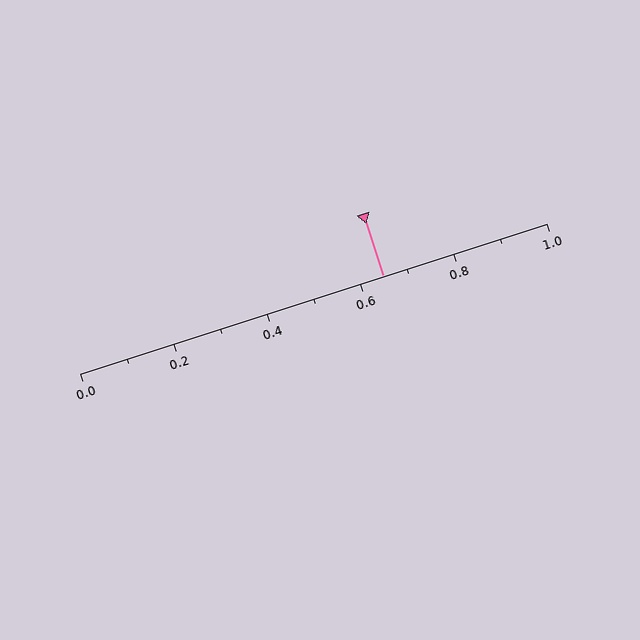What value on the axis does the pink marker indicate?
The marker indicates approximately 0.65.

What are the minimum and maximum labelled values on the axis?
The axis runs from 0.0 to 1.0.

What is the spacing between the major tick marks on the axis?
The major ticks are spaced 0.2 apart.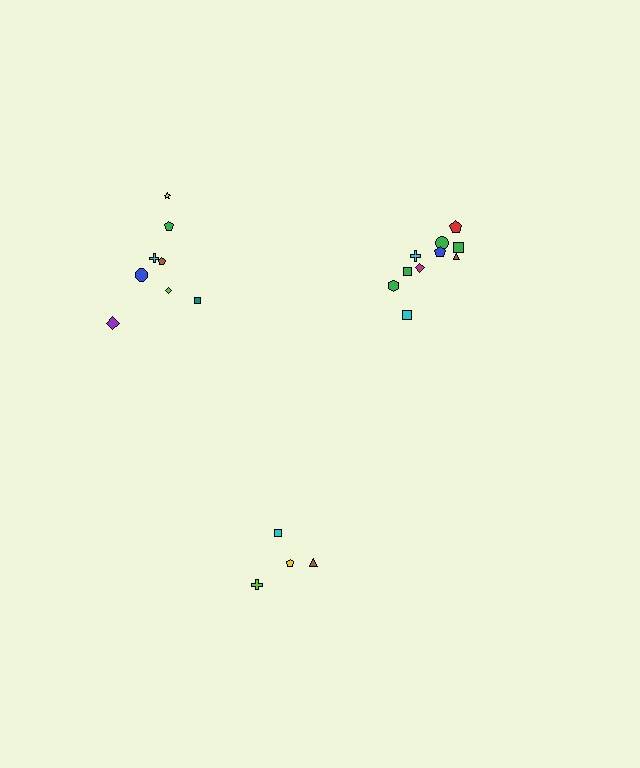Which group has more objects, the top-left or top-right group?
The top-right group.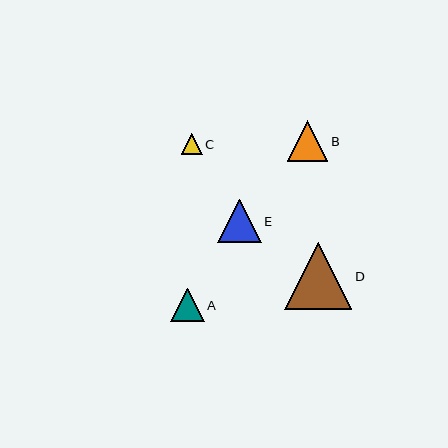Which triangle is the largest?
Triangle D is the largest with a size of approximately 67 pixels.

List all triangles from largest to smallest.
From largest to smallest: D, E, B, A, C.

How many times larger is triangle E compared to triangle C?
Triangle E is approximately 2.1 times the size of triangle C.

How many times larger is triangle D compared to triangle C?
Triangle D is approximately 3.2 times the size of triangle C.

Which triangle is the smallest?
Triangle C is the smallest with a size of approximately 21 pixels.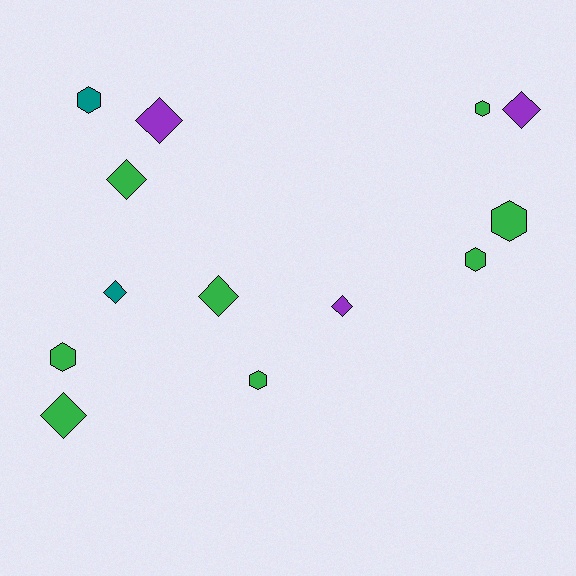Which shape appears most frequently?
Diamond, with 7 objects.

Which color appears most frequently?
Green, with 8 objects.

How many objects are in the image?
There are 13 objects.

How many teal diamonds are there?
There is 1 teal diamond.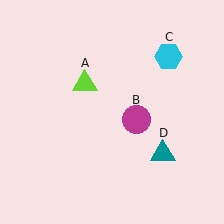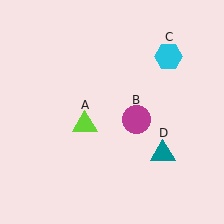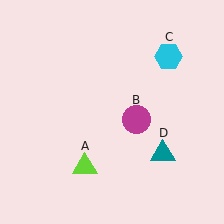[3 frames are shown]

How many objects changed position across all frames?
1 object changed position: lime triangle (object A).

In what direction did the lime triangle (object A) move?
The lime triangle (object A) moved down.